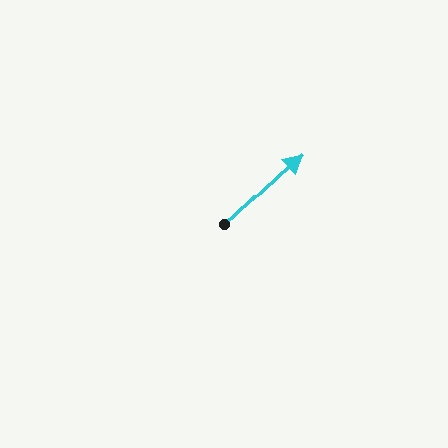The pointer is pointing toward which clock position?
Roughly 2 o'clock.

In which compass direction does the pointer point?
Northeast.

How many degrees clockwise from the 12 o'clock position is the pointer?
Approximately 48 degrees.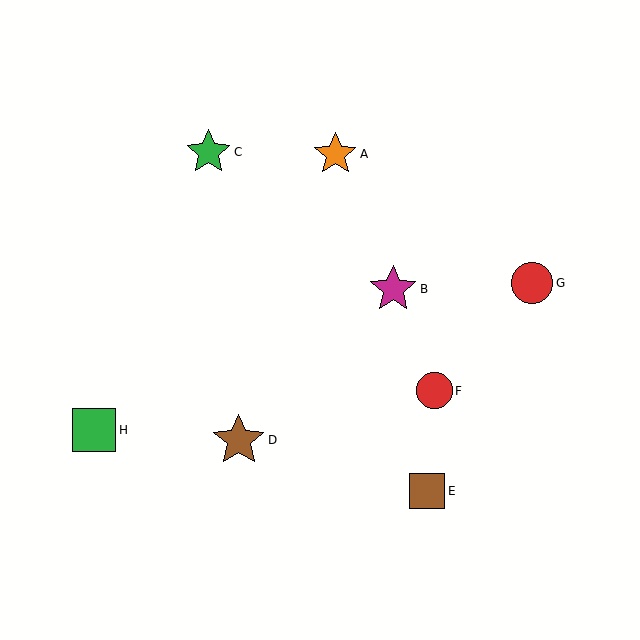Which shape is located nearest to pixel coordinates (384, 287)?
The magenta star (labeled B) at (393, 289) is nearest to that location.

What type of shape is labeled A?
Shape A is an orange star.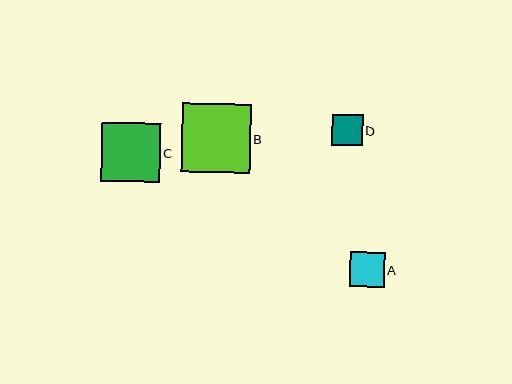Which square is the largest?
Square B is the largest with a size of approximately 69 pixels.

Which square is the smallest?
Square D is the smallest with a size of approximately 31 pixels.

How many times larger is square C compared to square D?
Square C is approximately 1.9 times the size of square D.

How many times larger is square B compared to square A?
Square B is approximately 2.0 times the size of square A.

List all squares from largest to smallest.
From largest to smallest: B, C, A, D.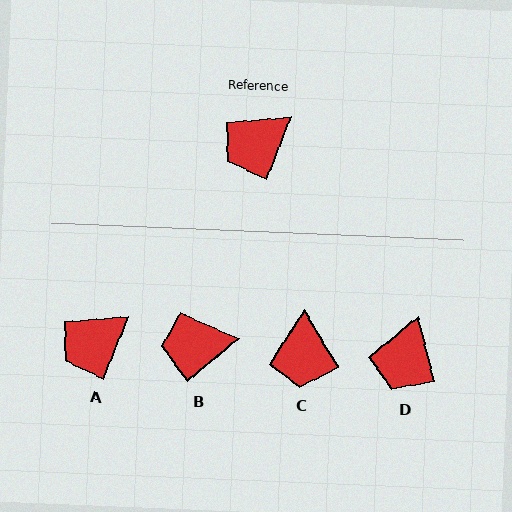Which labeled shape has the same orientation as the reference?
A.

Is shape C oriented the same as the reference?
No, it is off by about 52 degrees.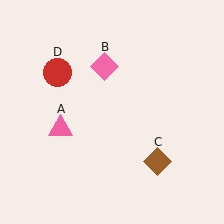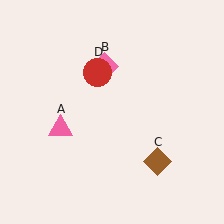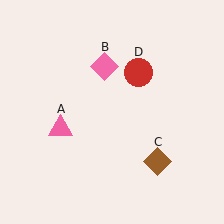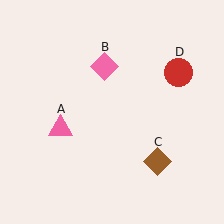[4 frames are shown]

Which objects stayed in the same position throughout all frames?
Pink triangle (object A) and pink diamond (object B) and brown diamond (object C) remained stationary.